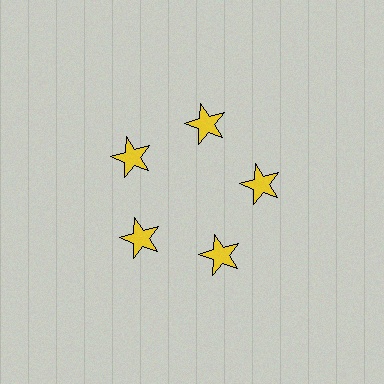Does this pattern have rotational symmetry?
Yes, this pattern has 5-fold rotational symmetry. It looks the same after rotating 72 degrees around the center.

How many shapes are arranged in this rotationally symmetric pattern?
There are 5 shapes, arranged in 5 groups of 1.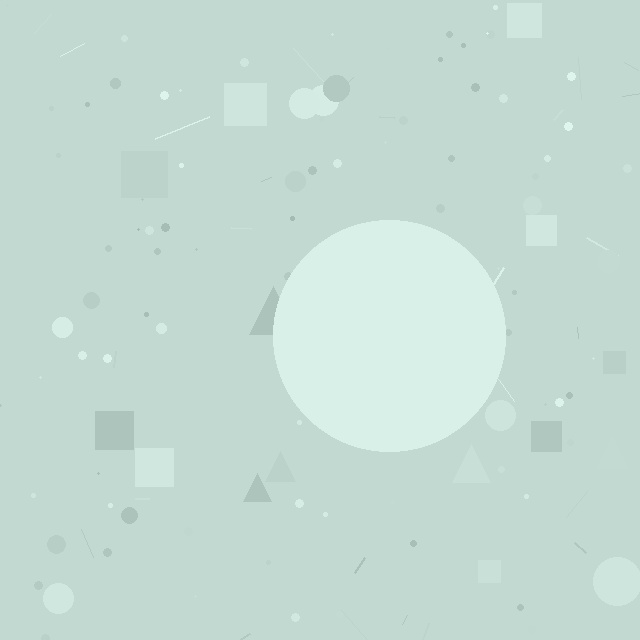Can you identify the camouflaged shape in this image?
The camouflaged shape is a circle.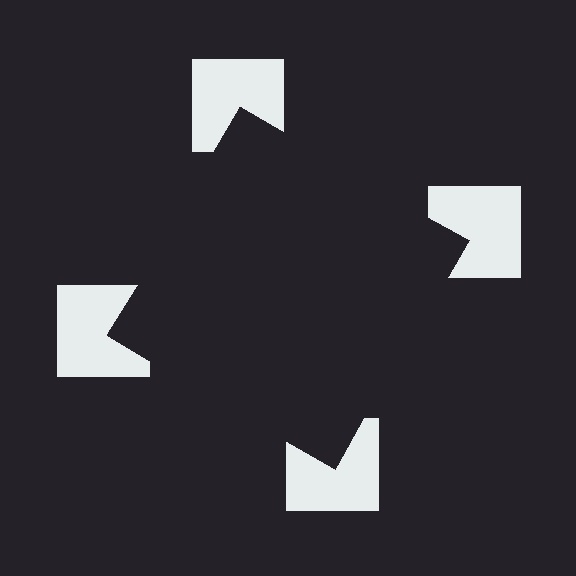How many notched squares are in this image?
There are 4 — one at each vertex of the illusory square.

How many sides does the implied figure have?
4 sides.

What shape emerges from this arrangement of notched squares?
An illusory square — its edges are inferred from the aligned wedge cuts in the notched squares, not physically drawn.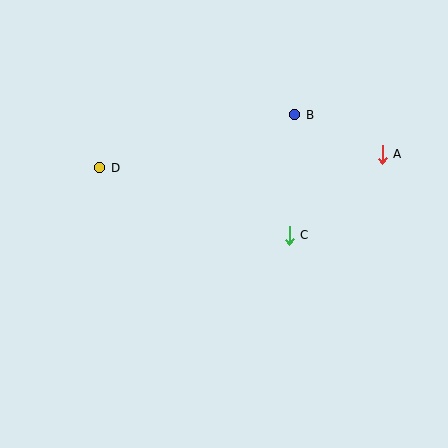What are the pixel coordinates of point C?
Point C is at (289, 235).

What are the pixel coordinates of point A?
Point A is at (382, 154).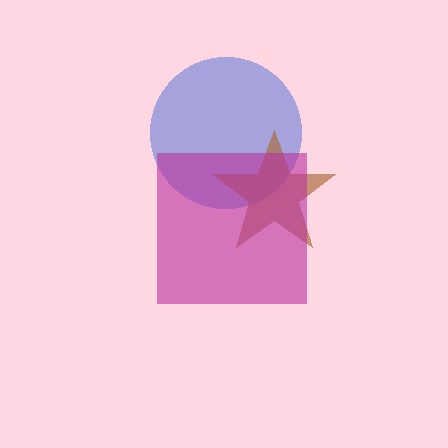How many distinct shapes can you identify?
There are 3 distinct shapes: a blue circle, a brown star, a magenta square.